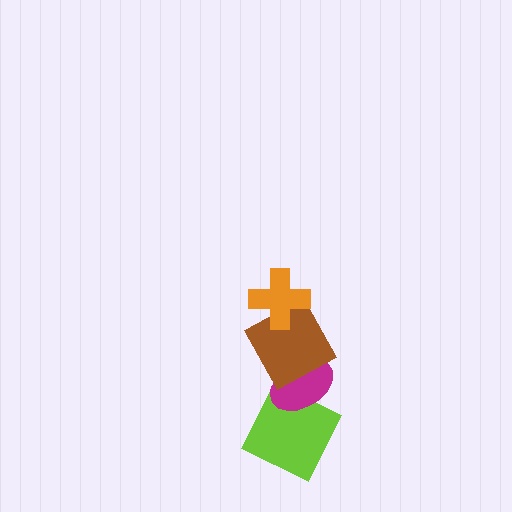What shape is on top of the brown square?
The orange cross is on top of the brown square.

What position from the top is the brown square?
The brown square is 2nd from the top.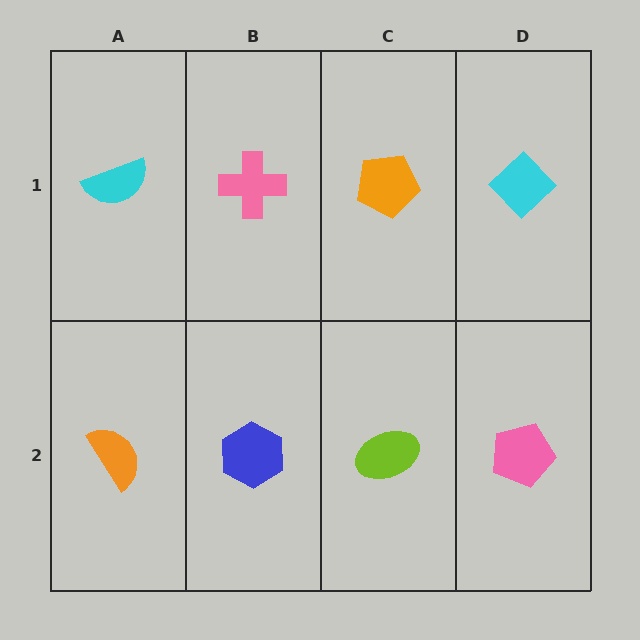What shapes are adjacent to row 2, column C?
An orange pentagon (row 1, column C), a blue hexagon (row 2, column B), a pink pentagon (row 2, column D).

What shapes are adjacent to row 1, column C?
A lime ellipse (row 2, column C), a pink cross (row 1, column B), a cyan diamond (row 1, column D).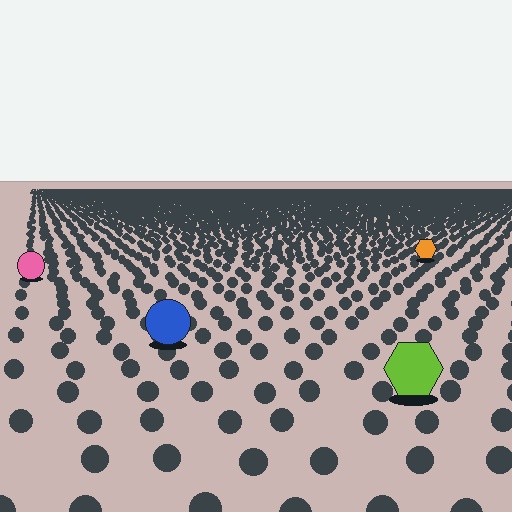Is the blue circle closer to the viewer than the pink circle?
Yes. The blue circle is closer — you can tell from the texture gradient: the ground texture is coarser near it.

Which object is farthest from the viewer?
The orange hexagon is farthest from the viewer. It appears smaller and the ground texture around it is denser.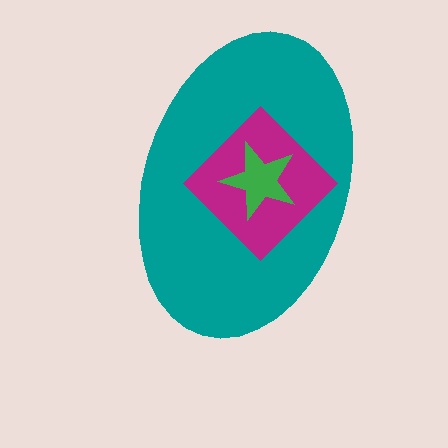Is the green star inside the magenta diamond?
Yes.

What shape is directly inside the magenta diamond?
The green star.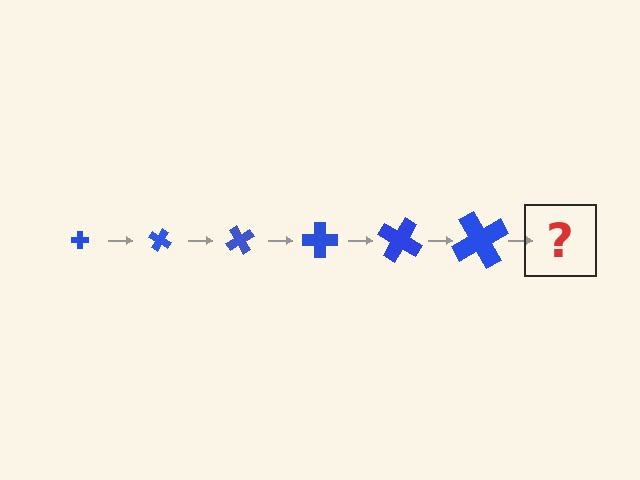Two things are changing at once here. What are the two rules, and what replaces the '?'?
The two rules are that the cross grows larger each step and it rotates 30 degrees each step. The '?' should be a cross, larger than the previous one and rotated 180 degrees from the start.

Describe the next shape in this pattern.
It should be a cross, larger than the previous one and rotated 180 degrees from the start.